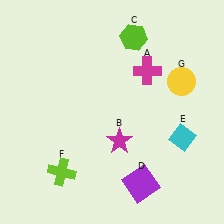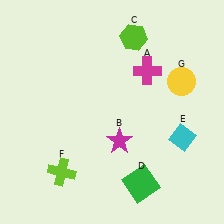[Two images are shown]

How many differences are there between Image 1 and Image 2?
There is 1 difference between the two images.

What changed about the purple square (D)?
In Image 1, D is purple. In Image 2, it changed to green.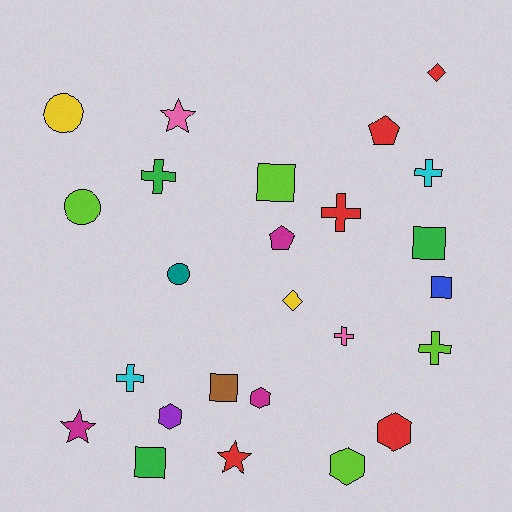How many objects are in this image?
There are 25 objects.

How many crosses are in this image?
There are 6 crosses.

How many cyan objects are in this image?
There are 2 cyan objects.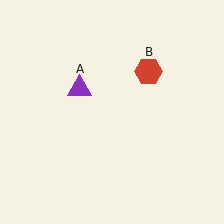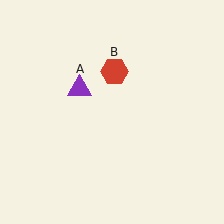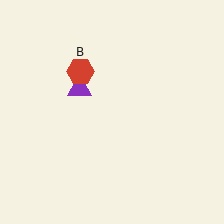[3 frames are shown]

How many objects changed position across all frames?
1 object changed position: red hexagon (object B).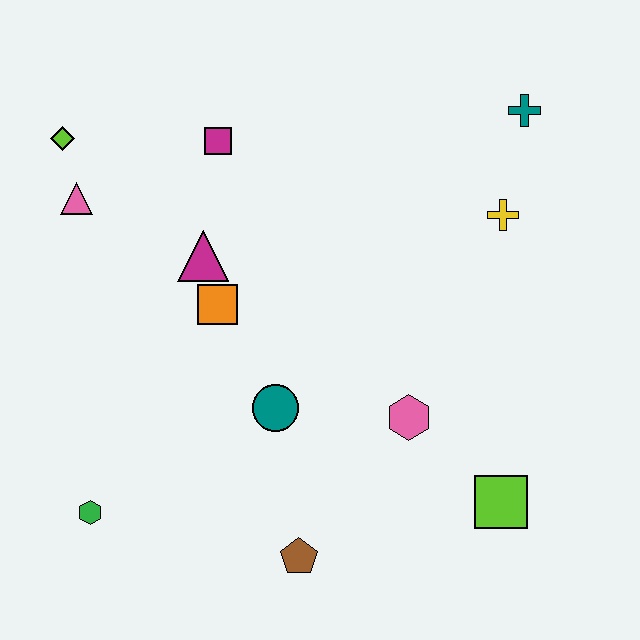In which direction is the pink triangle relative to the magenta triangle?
The pink triangle is to the left of the magenta triangle.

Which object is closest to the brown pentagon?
The teal circle is closest to the brown pentagon.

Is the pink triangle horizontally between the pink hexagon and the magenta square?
No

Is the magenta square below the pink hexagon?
No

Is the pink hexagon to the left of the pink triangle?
No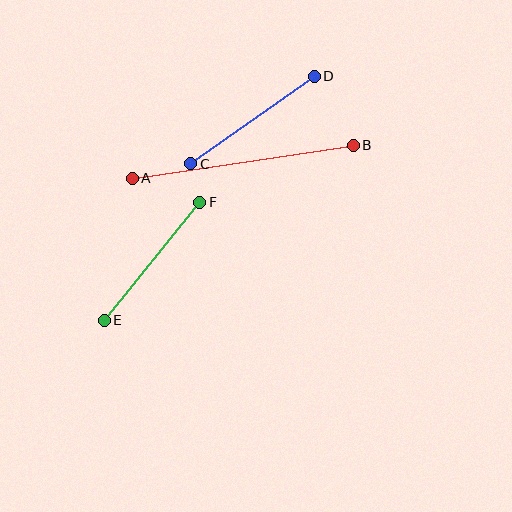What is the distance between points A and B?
The distance is approximately 223 pixels.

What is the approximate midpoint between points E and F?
The midpoint is at approximately (152, 261) pixels.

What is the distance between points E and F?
The distance is approximately 152 pixels.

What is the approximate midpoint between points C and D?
The midpoint is at approximately (252, 120) pixels.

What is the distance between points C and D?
The distance is approximately 151 pixels.